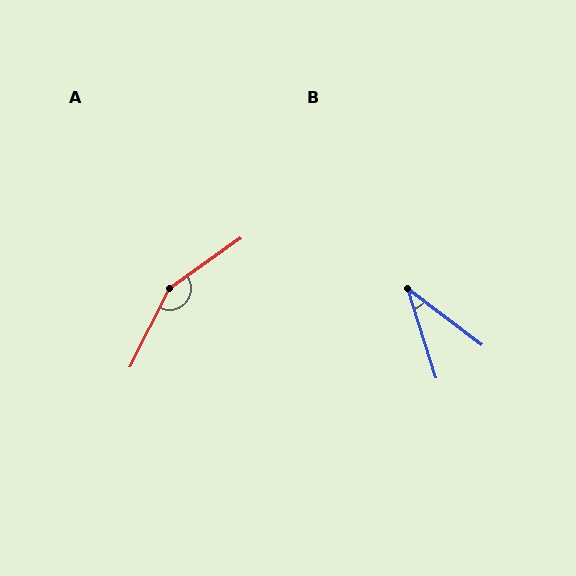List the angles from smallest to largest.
B (35°), A (152°).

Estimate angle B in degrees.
Approximately 35 degrees.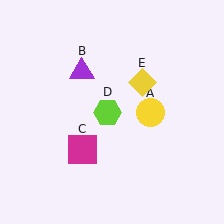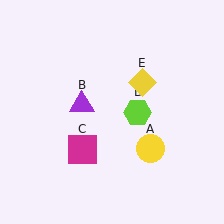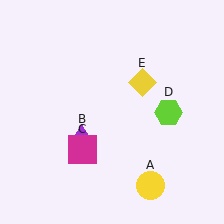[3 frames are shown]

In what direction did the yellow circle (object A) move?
The yellow circle (object A) moved down.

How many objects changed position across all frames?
3 objects changed position: yellow circle (object A), purple triangle (object B), lime hexagon (object D).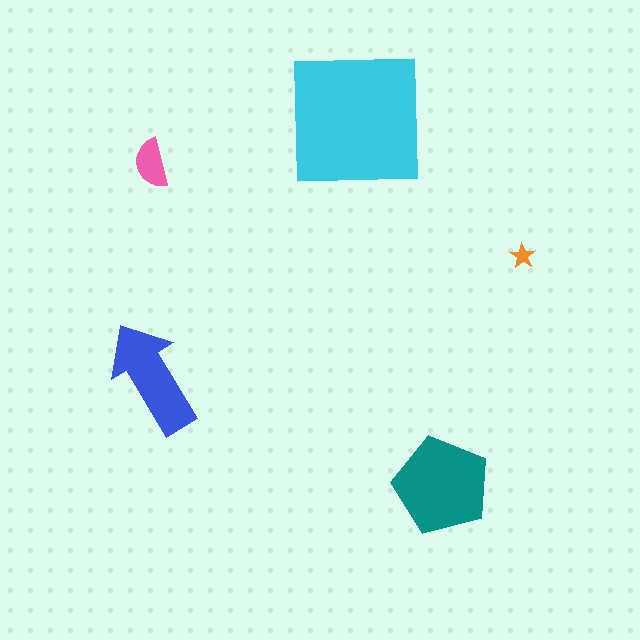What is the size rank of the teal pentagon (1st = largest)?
2nd.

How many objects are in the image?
There are 5 objects in the image.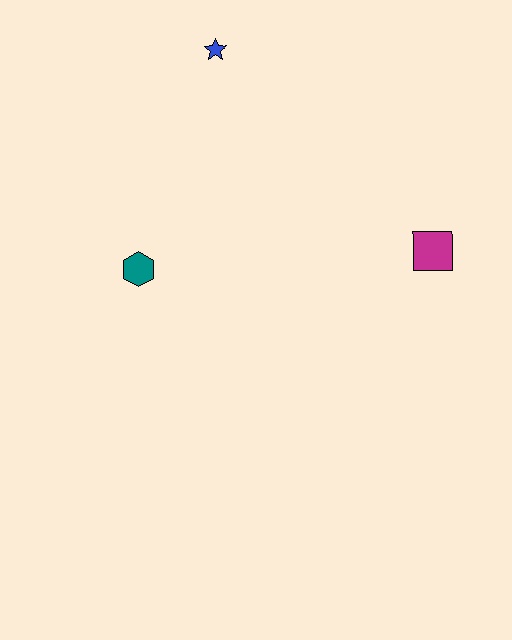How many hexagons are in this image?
There is 1 hexagon.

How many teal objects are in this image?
There is 1 teal object.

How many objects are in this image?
There are 3 objects.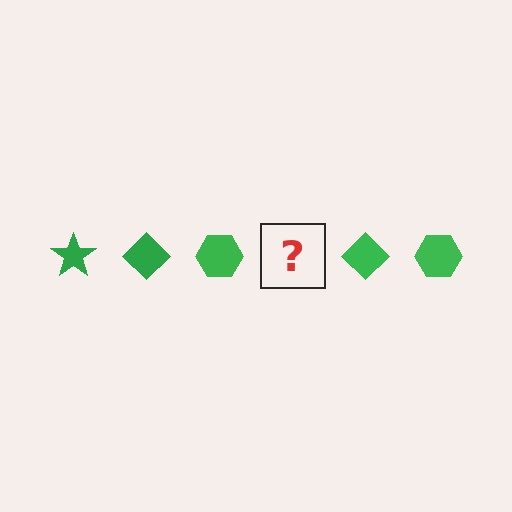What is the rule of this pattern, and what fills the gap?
The rule is that the pattern cycles through star, diamond, hexagon shapes in green. The gap should be filled with a green star.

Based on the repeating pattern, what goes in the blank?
The blank should be a green star.